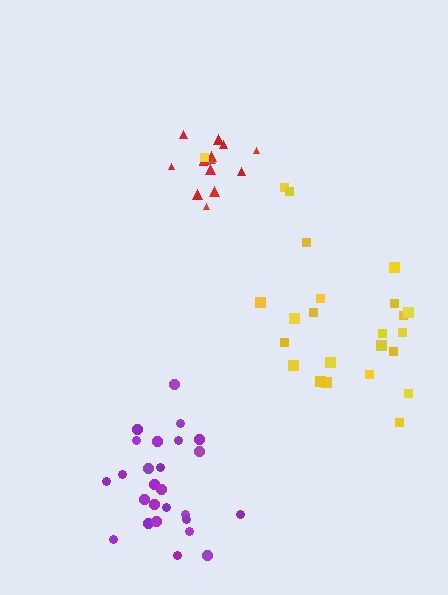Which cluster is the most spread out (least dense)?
Yellow.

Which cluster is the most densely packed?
Red.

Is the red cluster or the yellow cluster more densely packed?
Red.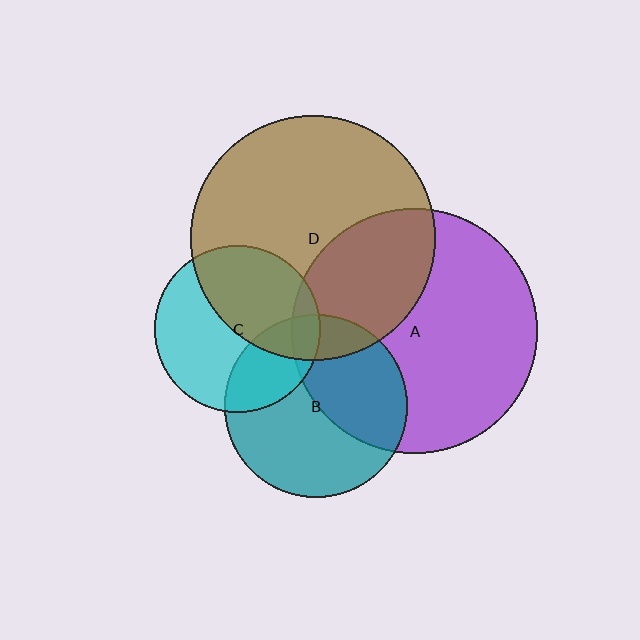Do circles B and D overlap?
Yes.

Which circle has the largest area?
Circle A (purple).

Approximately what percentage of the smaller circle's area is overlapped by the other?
Approximately 15%.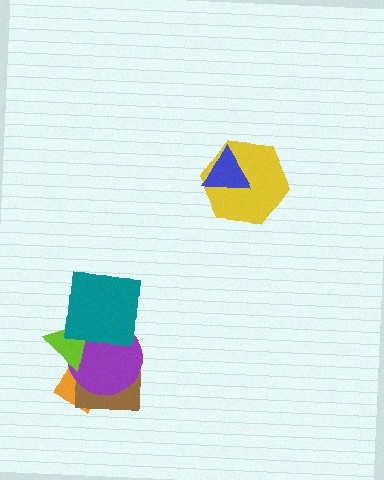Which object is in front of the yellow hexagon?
The blue triangle is in front of the yellow hexagon.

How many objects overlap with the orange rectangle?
4 objects overlap with the orange rectangle.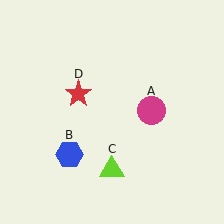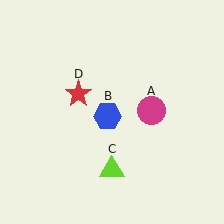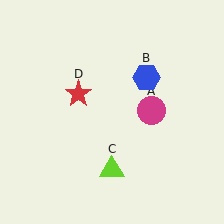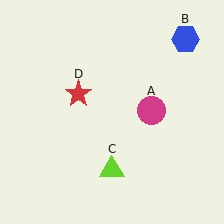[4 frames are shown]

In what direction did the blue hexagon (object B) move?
The blue hexagon (object B) moved up and to the right.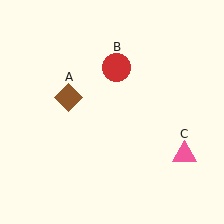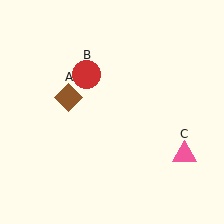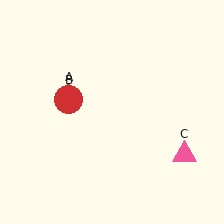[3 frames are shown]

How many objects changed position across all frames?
1 object changed position: red circle (object B).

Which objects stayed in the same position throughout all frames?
Brown diamond (object A) and pink triangle (object C) remained stationary.